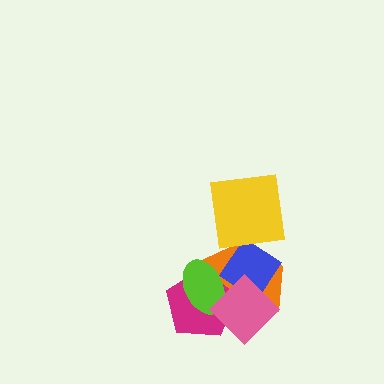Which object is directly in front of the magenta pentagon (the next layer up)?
The lime ellipse is directly in front of the magenta pentagon.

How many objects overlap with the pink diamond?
4 objects overlap with the pink diamond.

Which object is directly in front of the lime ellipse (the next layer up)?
The blue diamond is directly in front of the lime ellipse.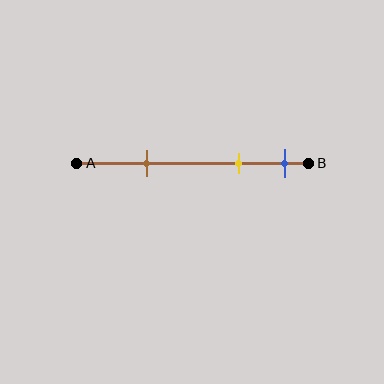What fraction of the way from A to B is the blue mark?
The blue mark is approximately 90% (0.9) of the way from A to B.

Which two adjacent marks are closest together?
The yellow and blue marks are the closest adjacent pair.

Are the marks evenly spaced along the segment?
No, the marks are not evenly spaced.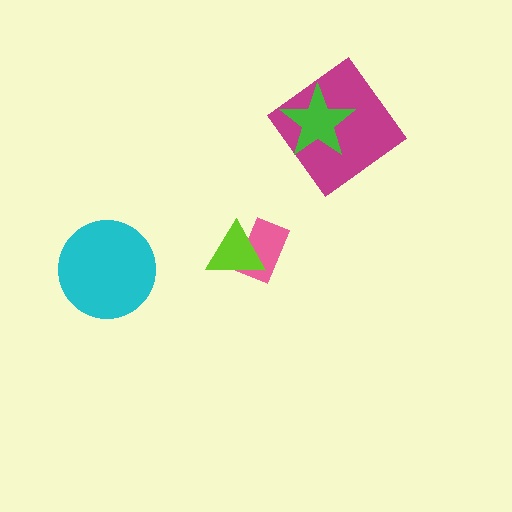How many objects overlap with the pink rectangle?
1 object overlaps with the pink rectangle.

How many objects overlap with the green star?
1 object overlaps with the green star.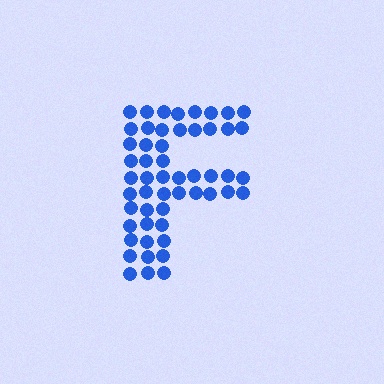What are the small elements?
The small elements are circles.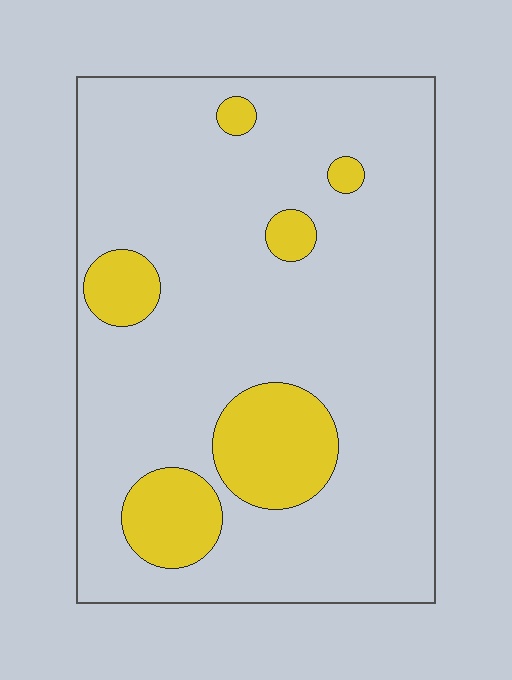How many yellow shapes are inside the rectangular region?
6.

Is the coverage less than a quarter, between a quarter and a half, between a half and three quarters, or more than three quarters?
Less than a quarter.